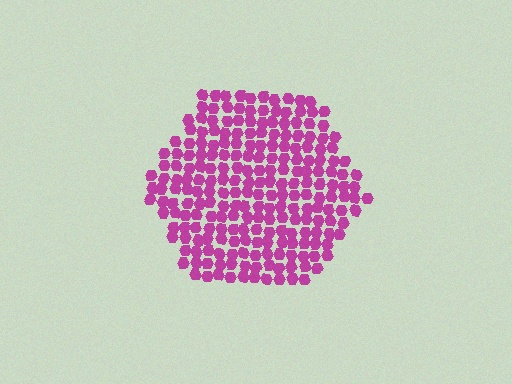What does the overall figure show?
The overall figure shows a hexagon.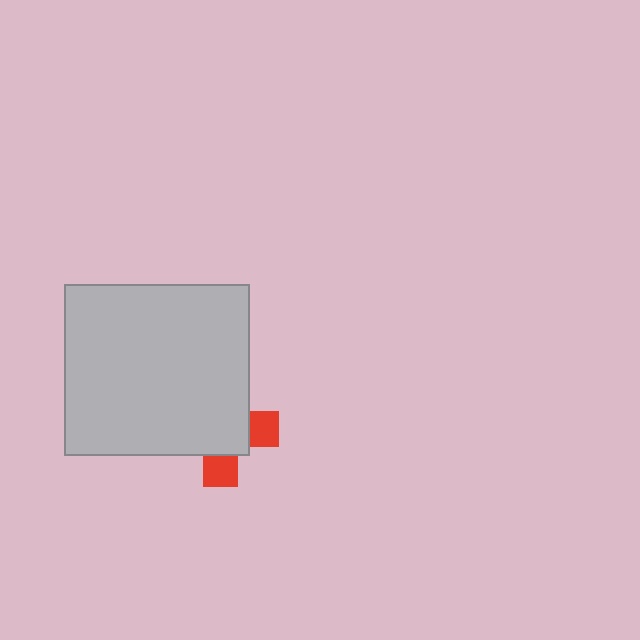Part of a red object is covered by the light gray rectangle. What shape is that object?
It is a cross.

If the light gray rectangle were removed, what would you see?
You would see the complete red cross.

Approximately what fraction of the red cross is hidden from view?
Roughly 69% of the red cross is hidden behind the light gray rectangle.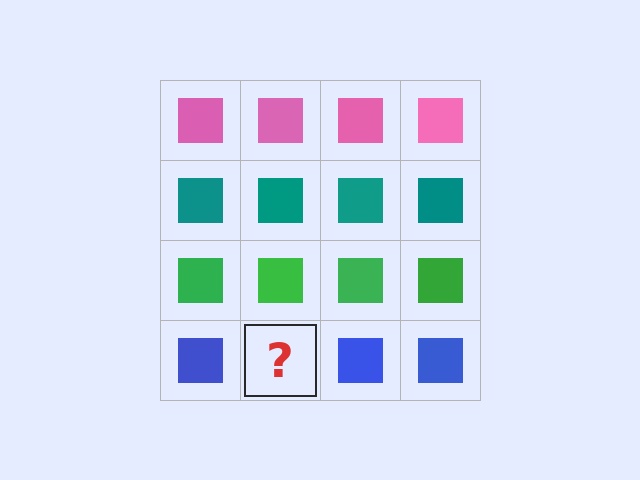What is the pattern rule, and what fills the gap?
The rule is that each row has a consistent color. The gap should be filled with a blue square.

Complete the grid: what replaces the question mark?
The question mark should be replaced with a blue square.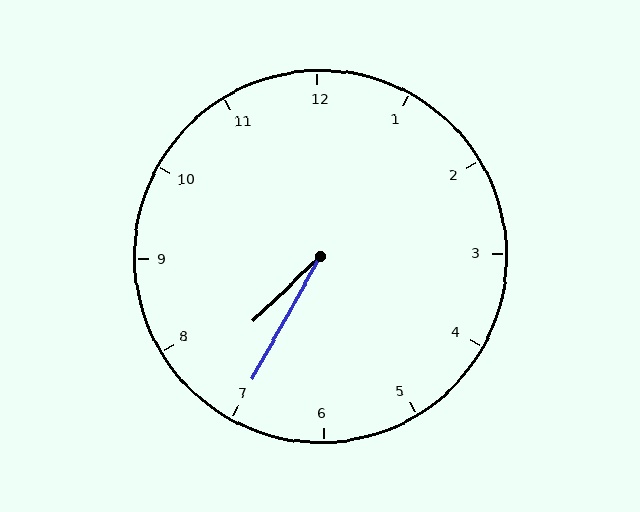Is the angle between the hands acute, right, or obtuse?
It is acute.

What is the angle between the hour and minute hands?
Approximately 18 degrees.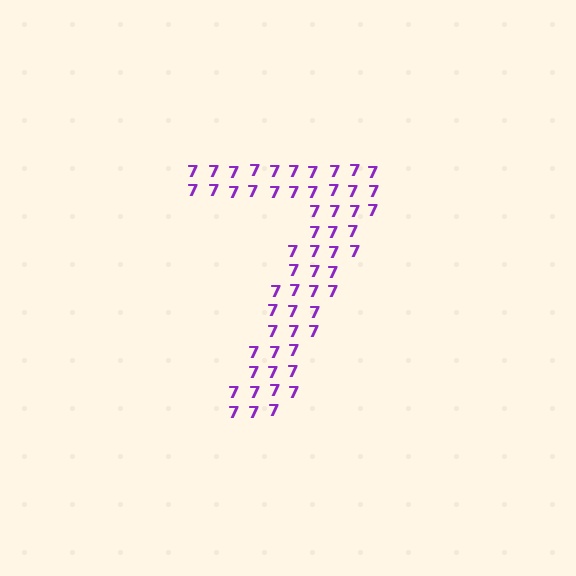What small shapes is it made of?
It is made of small digit 7's.